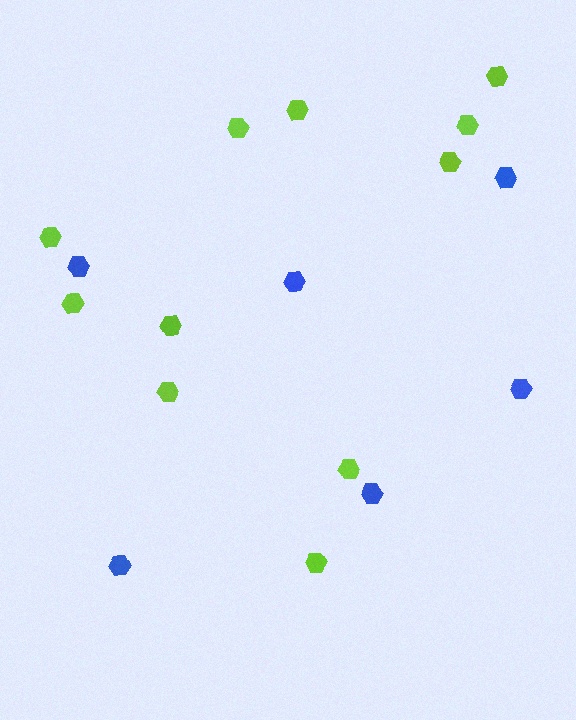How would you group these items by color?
There are 2 groups: one group of lime hexagons (11) and one group of blue hexagons (6).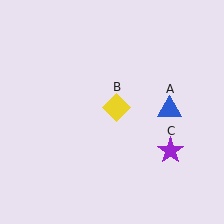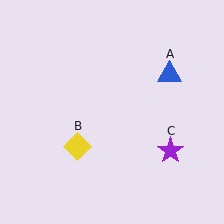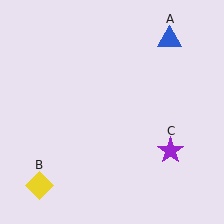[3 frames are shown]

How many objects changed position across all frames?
2 objects changed position: blue triangle (object A), yellow diamond (object B).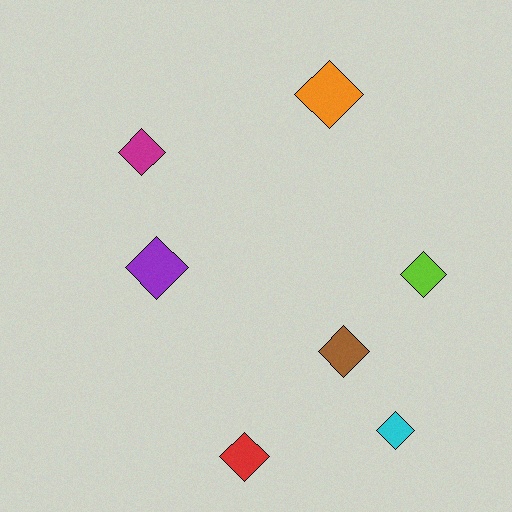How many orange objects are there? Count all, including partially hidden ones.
There is 1 orange object.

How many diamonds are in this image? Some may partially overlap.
There are 7 diamonds.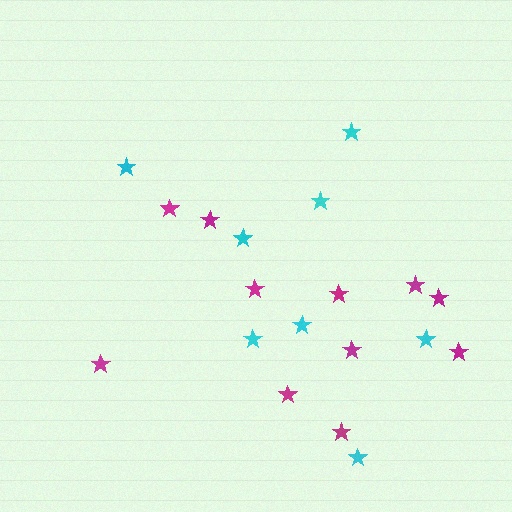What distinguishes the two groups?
There are 2 groups: one group of cyan stars (8) and one group of magenta stars (11).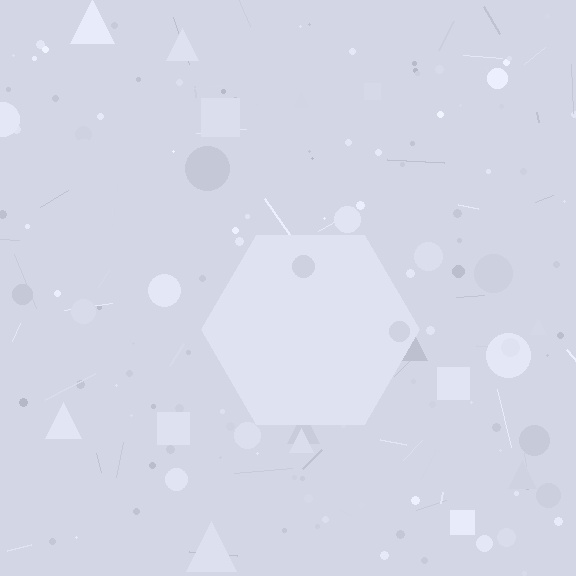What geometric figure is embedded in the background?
A hexagon is embedded in the background.